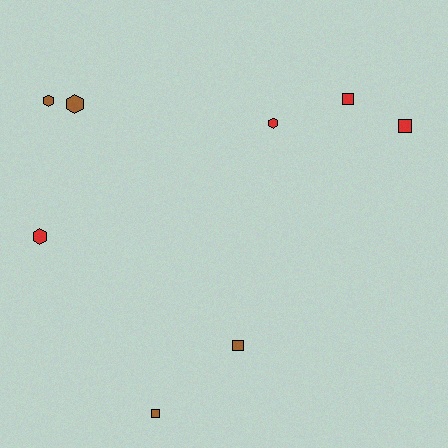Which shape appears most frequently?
Square, with 4 objects.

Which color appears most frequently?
Brown, with 4 objects.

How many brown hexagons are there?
There are 2 brown hexagons.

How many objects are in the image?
There are 8 objects.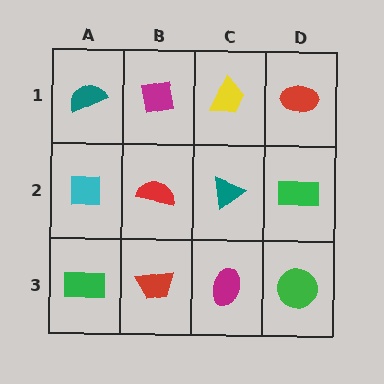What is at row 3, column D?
A green circle.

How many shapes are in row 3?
4 shapes.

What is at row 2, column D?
A green rectangle.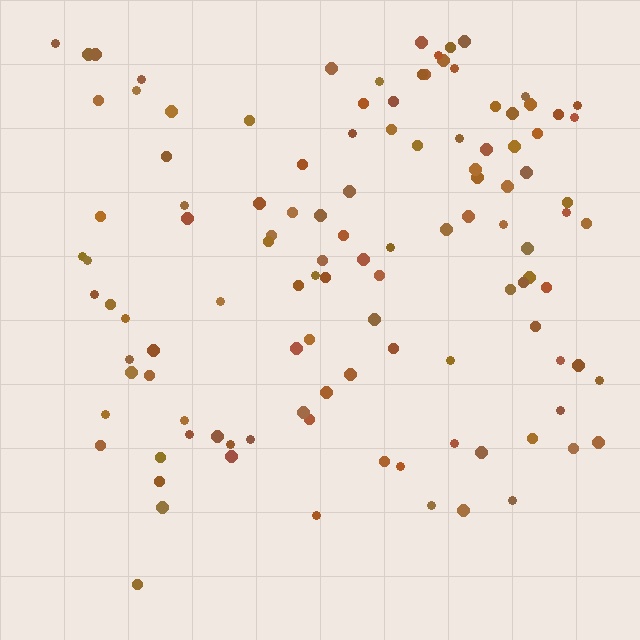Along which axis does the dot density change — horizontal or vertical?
Vertical.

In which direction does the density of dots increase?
From bottom to top, with the top side densest.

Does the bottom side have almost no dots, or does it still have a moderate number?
Still a moderate number, just noticeably fewer than the top.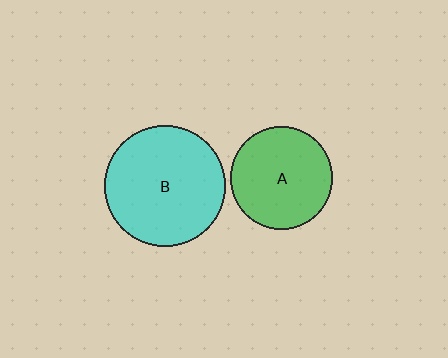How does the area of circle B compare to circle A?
Approximately 1.4 times.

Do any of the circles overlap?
No, none of the circles overlap.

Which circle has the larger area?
Circle B (cyan).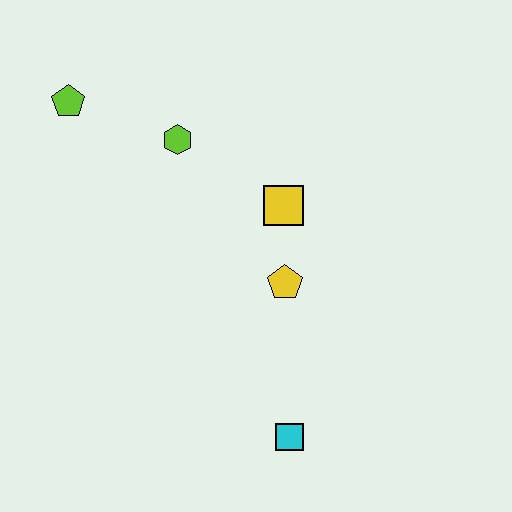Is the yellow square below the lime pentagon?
Yes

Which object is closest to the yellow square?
The yellow pentagon is closest to the yellow square.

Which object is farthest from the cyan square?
The lime pentagon is farthest from the cyan square.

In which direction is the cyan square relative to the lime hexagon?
The cyan square is below the lime hexagon.